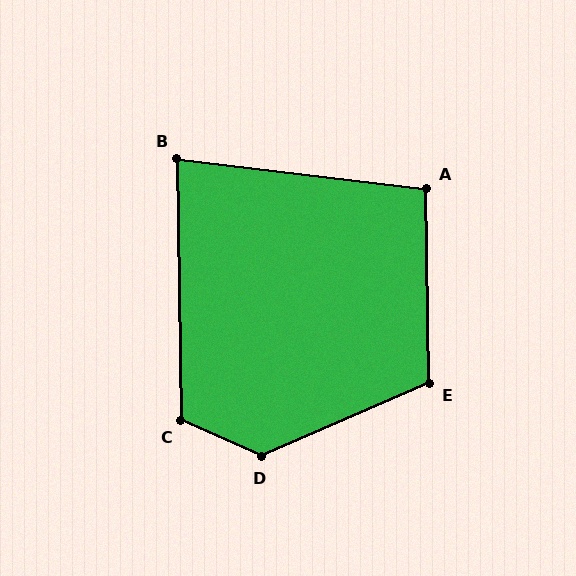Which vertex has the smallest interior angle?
B, at approximately 82 degrees.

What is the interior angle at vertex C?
Approximately 115 degrees (obtuse).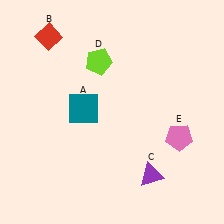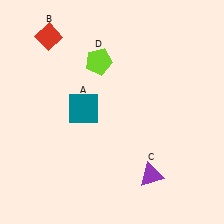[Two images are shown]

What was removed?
The pink pentagon (E) was removed in Image 2.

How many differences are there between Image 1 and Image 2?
There is 1 difference between the two images.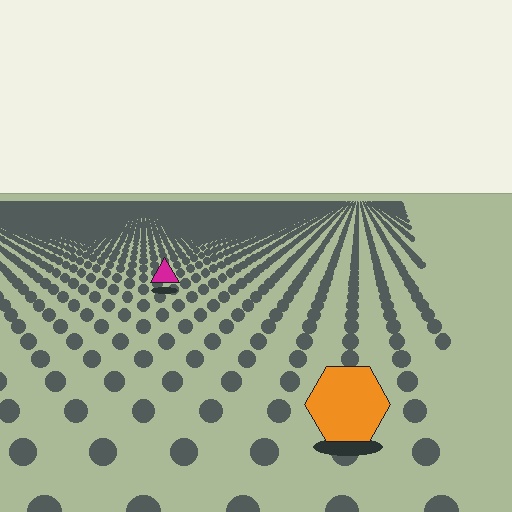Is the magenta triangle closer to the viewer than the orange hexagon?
No. The orange hexagon is closer — you can tell from the texture gradient: the ground texture is coarser near it.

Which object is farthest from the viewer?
The magenta triangle is farthest from the viewer. It appears smaller and the ground texture around it is denser.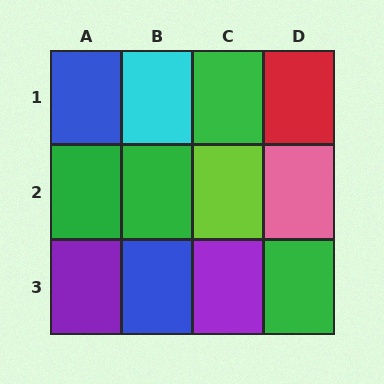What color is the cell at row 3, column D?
Green.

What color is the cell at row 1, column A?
Blue.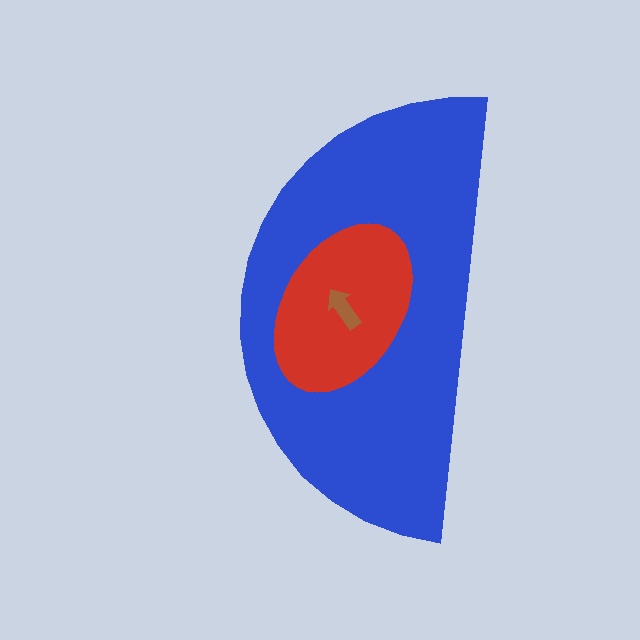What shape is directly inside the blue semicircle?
The red ellipse.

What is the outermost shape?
The blue semicircle.